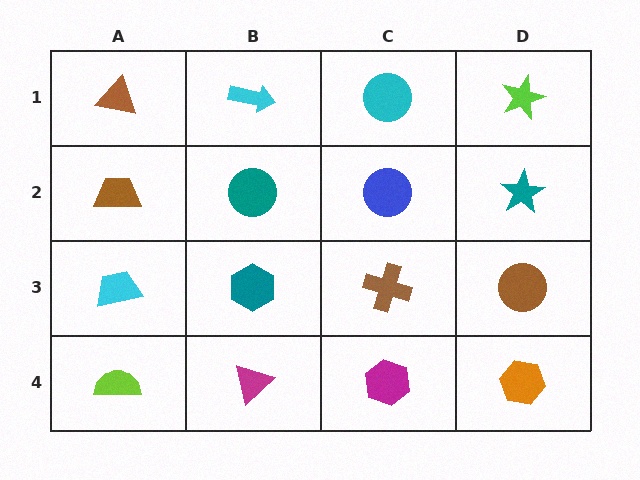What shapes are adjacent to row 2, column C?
A cyan circle (row 1, column C), a brown cross (row 3, column C), a teal circle (row 2, column B), a teal star (row 2, column D).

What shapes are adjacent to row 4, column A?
A cyan trapezoid (row 3, column A), a magenta triangle (row 4, column B).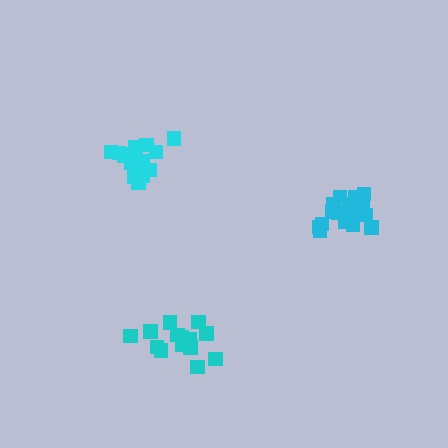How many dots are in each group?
Group 1: 15 dots, Group 2: 14 dots, Group 3: 18 dots (47 total).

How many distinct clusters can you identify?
There are 3 distinct clusters.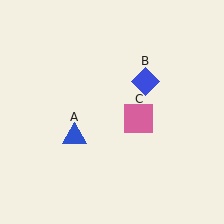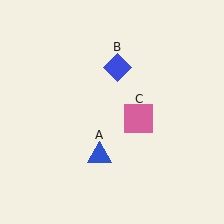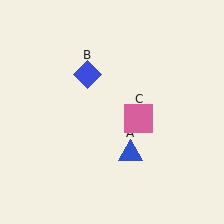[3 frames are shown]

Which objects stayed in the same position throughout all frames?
Pink square (object C) remained stationary.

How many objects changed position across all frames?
2 objects changed position: blue triangle (object A), blue diamond (object B).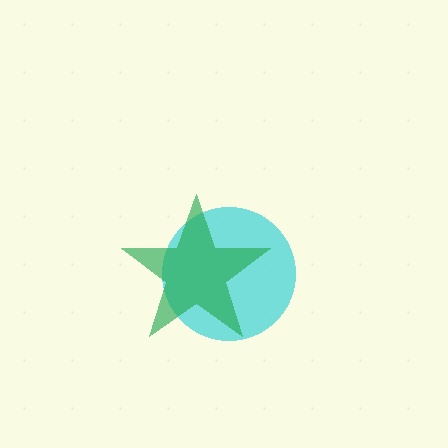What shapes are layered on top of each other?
The layered shapes are: a cyan circle, a green star.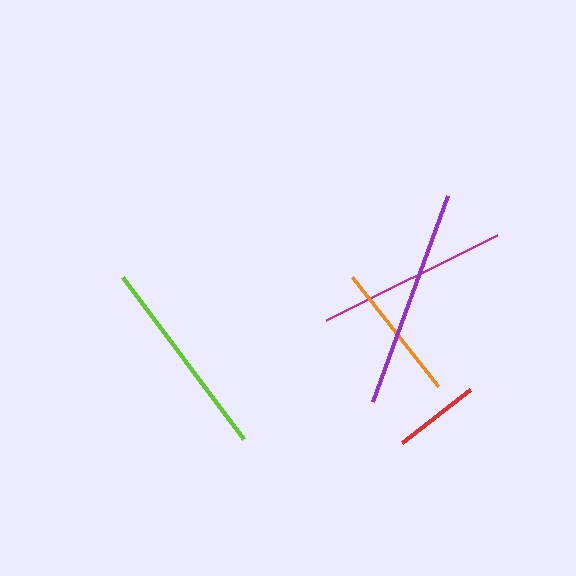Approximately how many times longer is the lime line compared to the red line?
The lime line is approximately 2.4 times the length of the red line.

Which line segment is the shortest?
The red line is the shortest at approximately 86 pixels.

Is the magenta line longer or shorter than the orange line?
The magenta line is longer than the orange line.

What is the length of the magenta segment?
The magenta segment is approximately 190 pixels long.